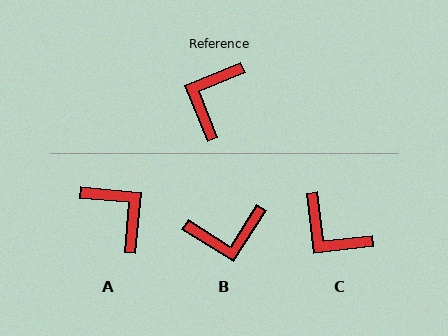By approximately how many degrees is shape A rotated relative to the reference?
Approximately 117 degrees clockwise.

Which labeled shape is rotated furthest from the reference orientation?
B, about 126 degrees away.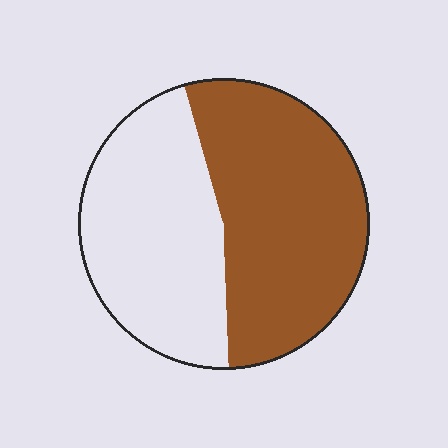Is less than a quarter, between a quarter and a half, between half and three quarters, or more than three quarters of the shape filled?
Between half and three quarters.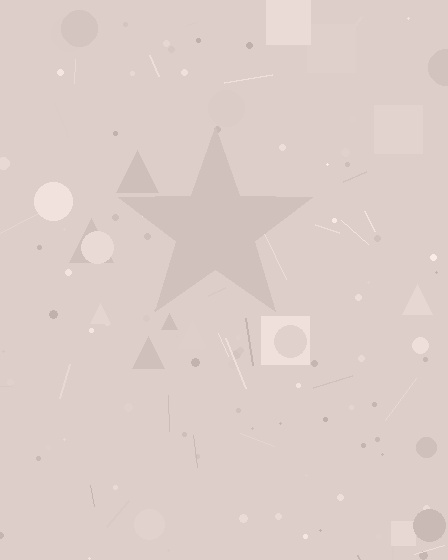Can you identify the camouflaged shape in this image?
The camouflaged shape is a star.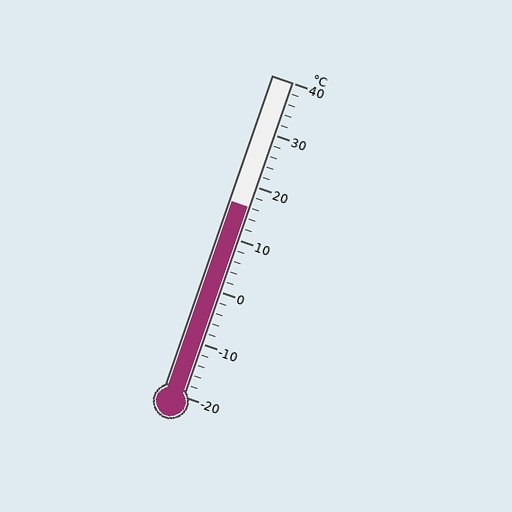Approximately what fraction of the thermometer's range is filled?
The thermometer is filled to approximately 60% of its range.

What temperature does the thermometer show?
The thermometer shows approximately 16°C.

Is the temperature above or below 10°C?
The temperature is above 10°C.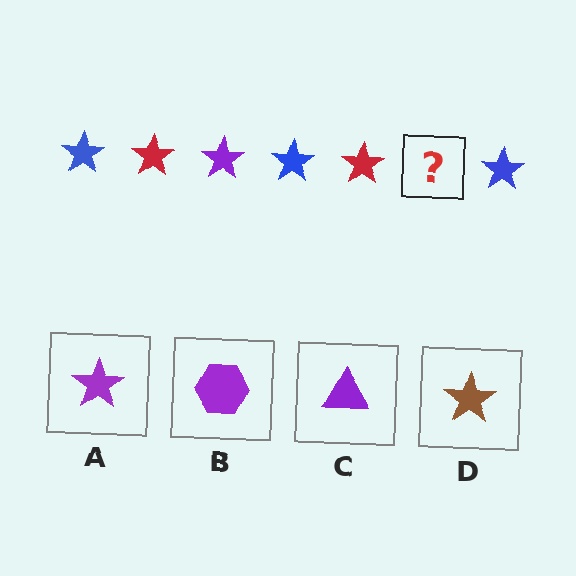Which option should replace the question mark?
Option A.